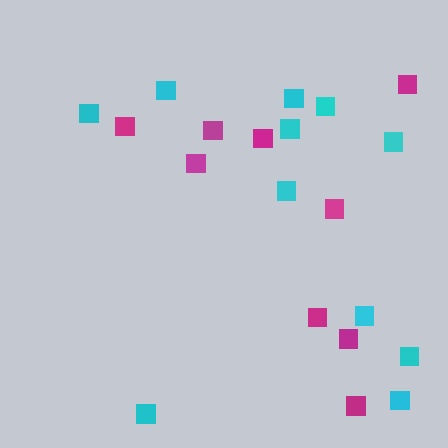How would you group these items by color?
There are 2 groups: one group of cyan squares (11) and one group of magenta squares (9).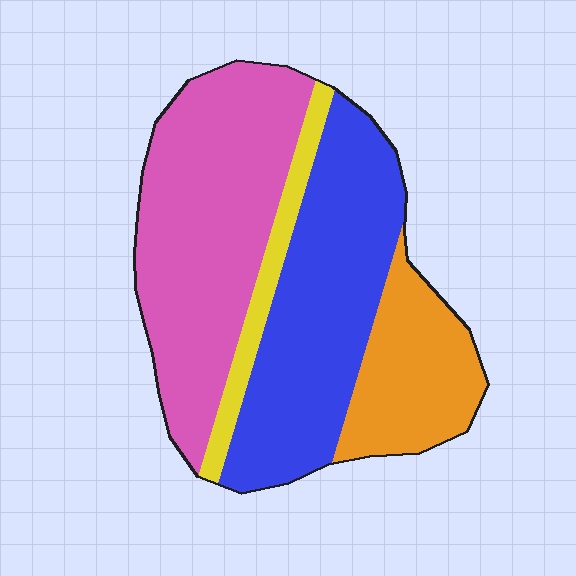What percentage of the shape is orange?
Orange covers about 20% of the shape.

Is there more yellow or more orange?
Orange.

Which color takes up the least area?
Yellow, at roughly 10%.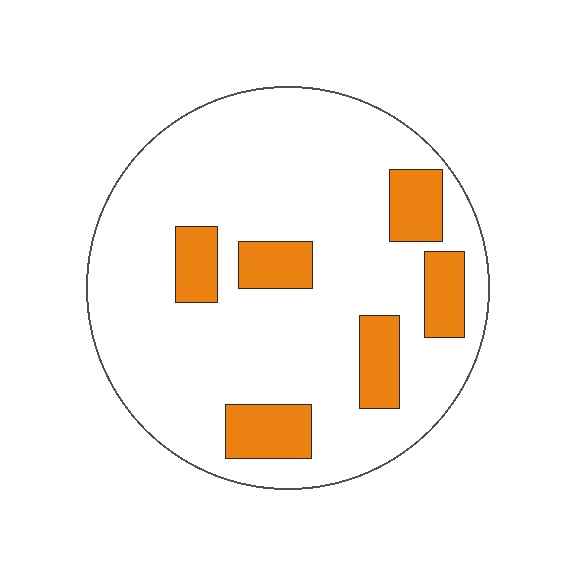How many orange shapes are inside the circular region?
6.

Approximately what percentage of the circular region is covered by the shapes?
Approximately 20%.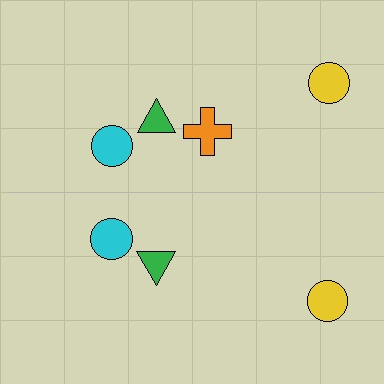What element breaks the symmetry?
A orange cross is missing from the bottom side.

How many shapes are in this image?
There are 7 shapes in this image.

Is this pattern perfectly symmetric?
No, the pattern is not perfectly symmetric. A orange cross is missing from the bottom side.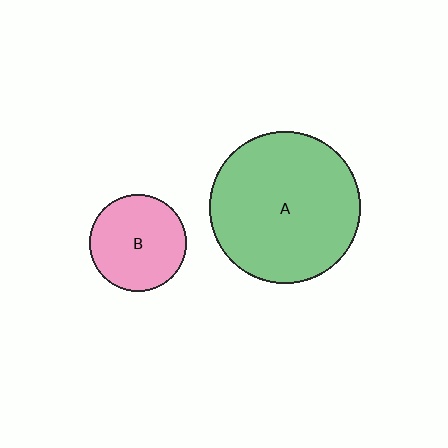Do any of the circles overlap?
No, none of the circles overlap.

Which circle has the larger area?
Circle A (green).